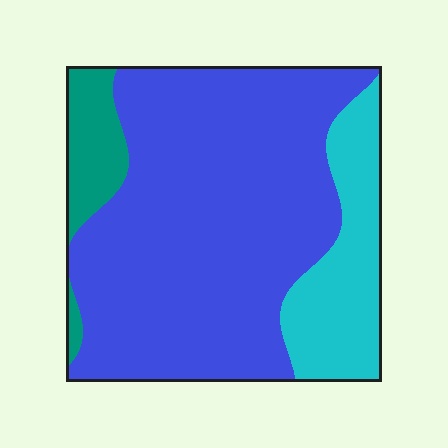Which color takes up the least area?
Teal, at roughly 10%.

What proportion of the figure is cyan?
Cyan takes up less than a quarter of the figure.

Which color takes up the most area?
Blue, at roughly 70%.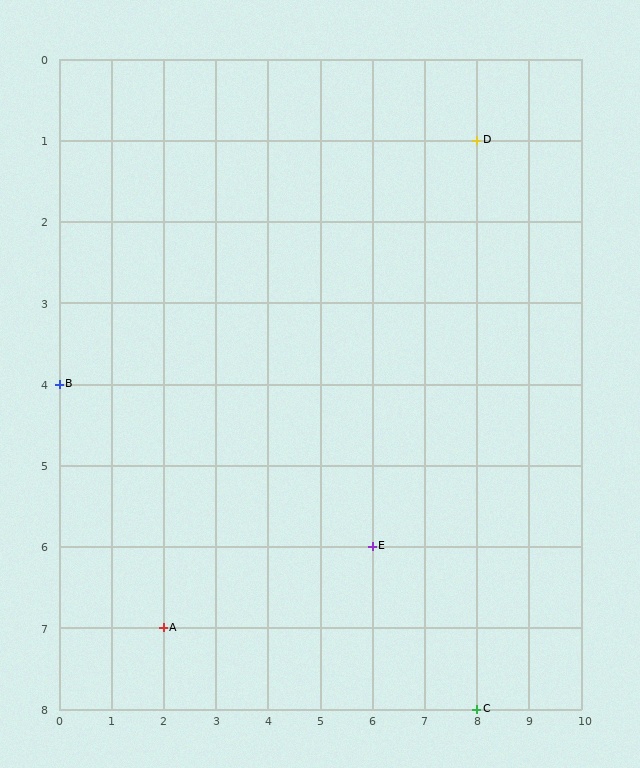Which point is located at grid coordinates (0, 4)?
Point B is at (0, 4).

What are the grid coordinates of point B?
Point B is at grid coordinates (0, 4).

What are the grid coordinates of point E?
Point E is at grid coordinates (6, 6).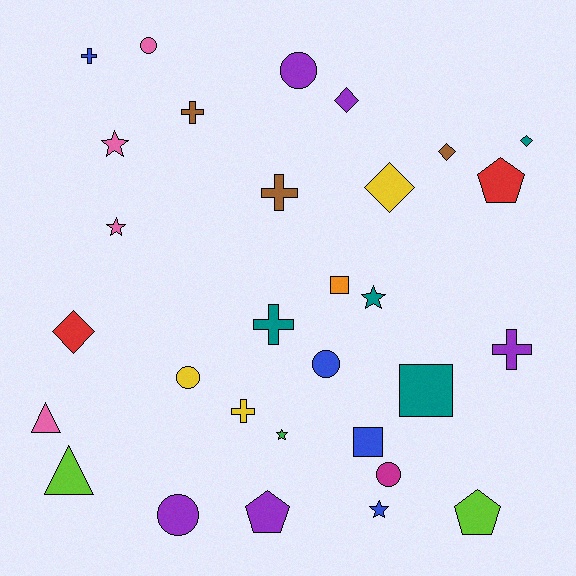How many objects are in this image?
There are 30 objects.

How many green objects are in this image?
There is 1 green object.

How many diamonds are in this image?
There are 5 diamonds.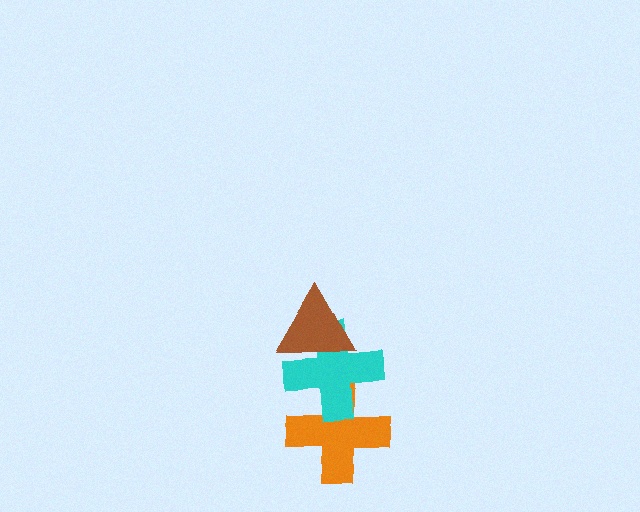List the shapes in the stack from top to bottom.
From top to bottom: the brown triangle, the cyan cross, the orange cross.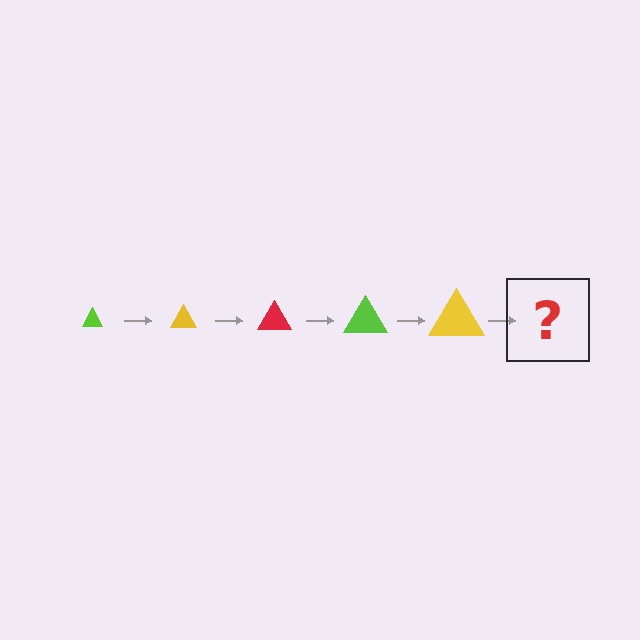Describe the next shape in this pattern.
It should be a red triangle, larger than the previous one.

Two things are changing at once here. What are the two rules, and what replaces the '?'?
The two rules are that the triangle grows larger each step and the color cycles through lime, yellow, and red. The '?' should be a red triangle, larger than the previous one.